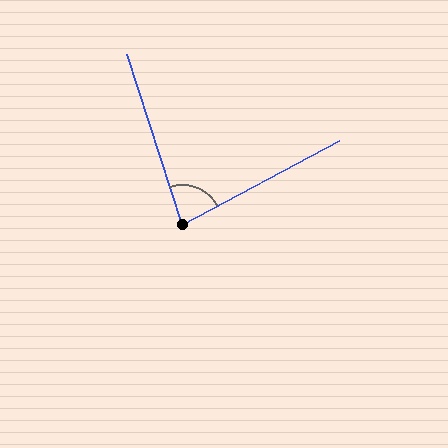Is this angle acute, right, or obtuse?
It is acute.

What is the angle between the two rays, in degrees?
Approximately 80 degrees.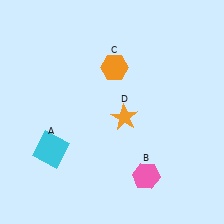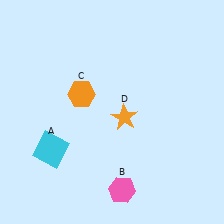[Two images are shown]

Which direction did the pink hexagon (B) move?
The pink hexagon (B) moved left.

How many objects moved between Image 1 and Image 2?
2 objects moved between the two images.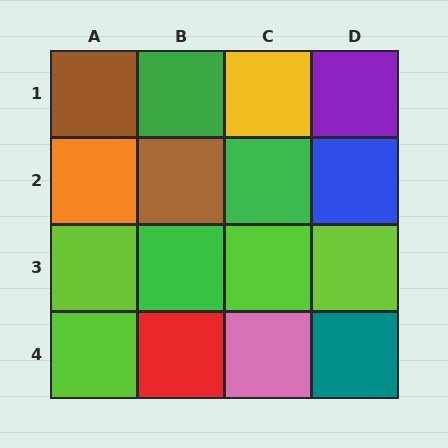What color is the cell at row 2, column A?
Orange.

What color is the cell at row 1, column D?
Purple.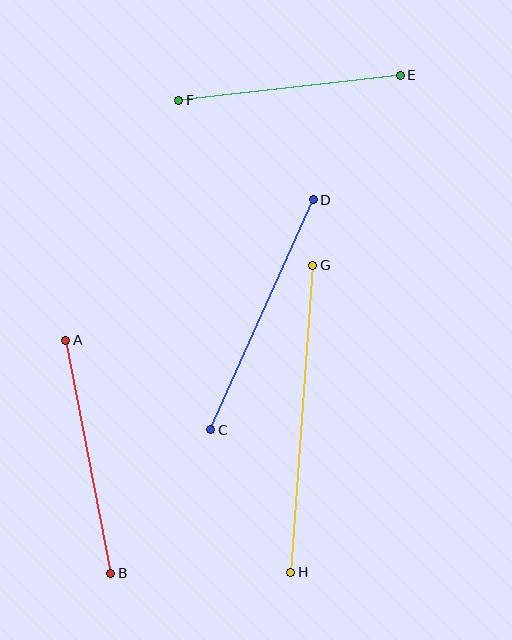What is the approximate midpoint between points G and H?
The midpoint is at approximately (302, 419) pixels.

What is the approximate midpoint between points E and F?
The midpoint is at approximately (290, 88) pixels.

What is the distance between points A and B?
The distance is approximately 237 pixels.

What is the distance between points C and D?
The distance is approximately 251 pixels.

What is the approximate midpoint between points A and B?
The midpoint is at approximately (88, 457) pixels.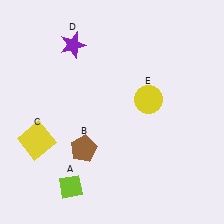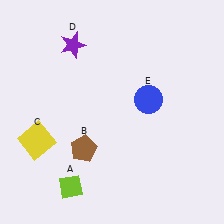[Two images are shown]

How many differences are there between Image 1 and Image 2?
There is 1 difference between the two images.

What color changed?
The circle (E) changed from yellow in Image 1 to blue in Image 2.